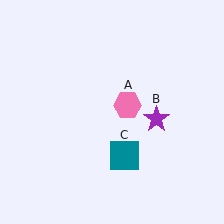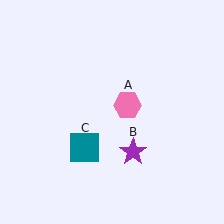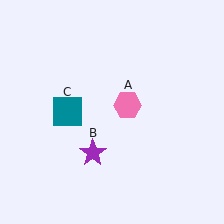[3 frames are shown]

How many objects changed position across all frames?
2 objects changed position: purple star (object B), teal square (object C).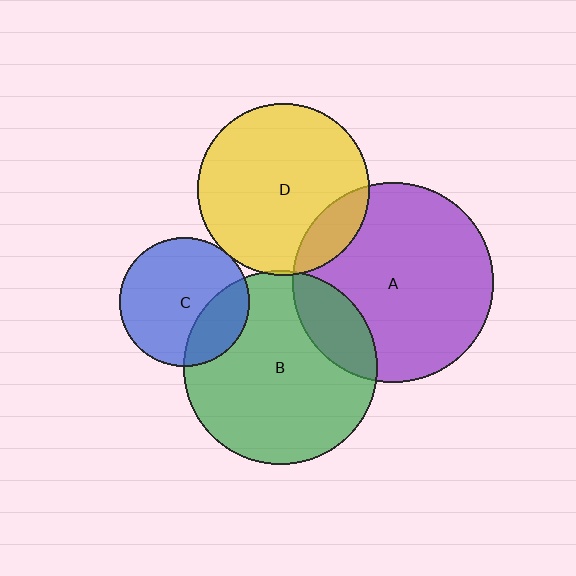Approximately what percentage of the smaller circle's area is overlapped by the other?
Approximately 15%.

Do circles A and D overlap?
Yes.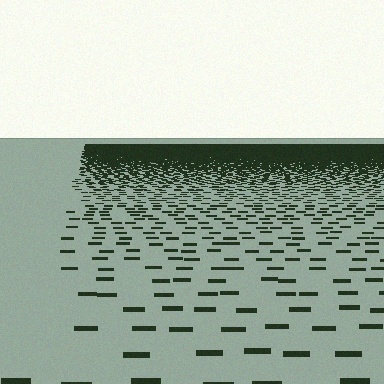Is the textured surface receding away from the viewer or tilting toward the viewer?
The surface is receding away from the viewer. Texture elements get smaller and denser toward the top.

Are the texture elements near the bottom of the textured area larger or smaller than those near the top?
Larger. Near the bottom, elements are closer to the viewer and appear at a bigger on-screen size.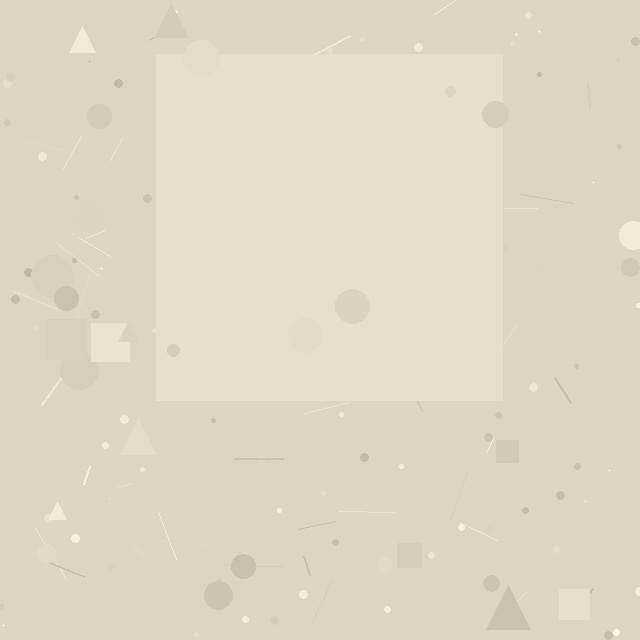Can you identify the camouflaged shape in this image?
The camouflaged shape is a square.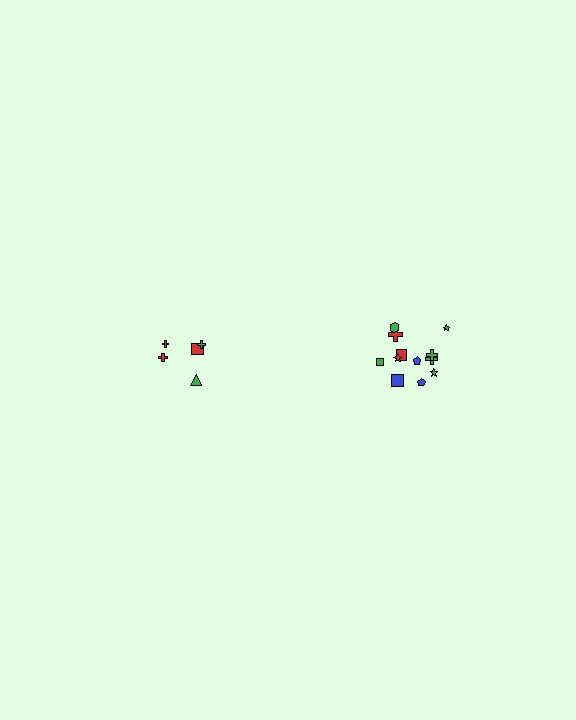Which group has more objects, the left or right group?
The right group.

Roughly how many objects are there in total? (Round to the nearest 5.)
Roughly 15 objects in total.